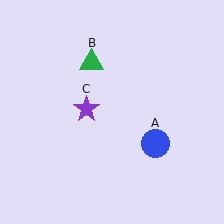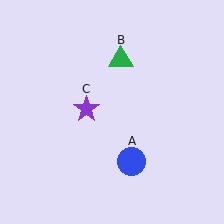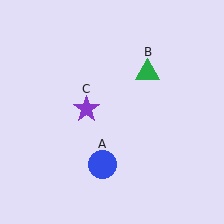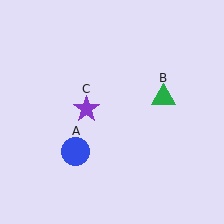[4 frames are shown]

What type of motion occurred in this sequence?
The blue circle (object A), green triangle (object B) rotated clockwise around the center of the scene.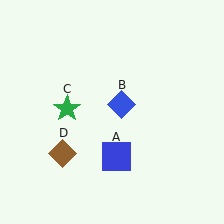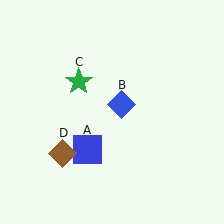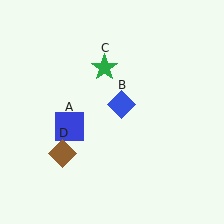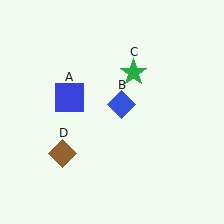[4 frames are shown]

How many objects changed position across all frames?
2 objects changed position: blue square (object A), green star (object C).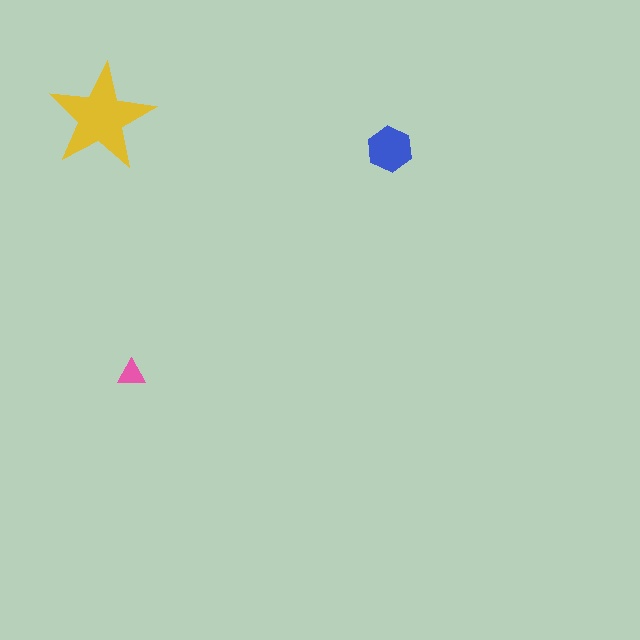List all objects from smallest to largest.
The pink triangle, the blue hexagon, the yellow star.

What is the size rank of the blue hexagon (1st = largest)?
2nd.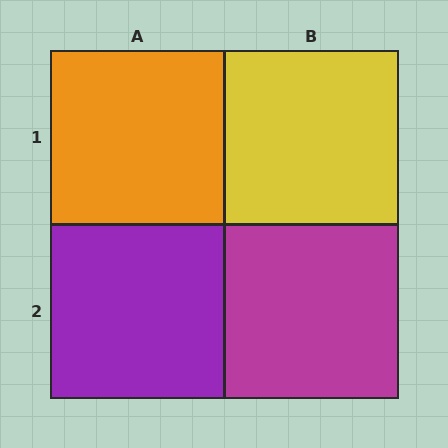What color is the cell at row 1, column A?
Orange.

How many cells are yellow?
1 cell is yellow.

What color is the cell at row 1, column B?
Yellow.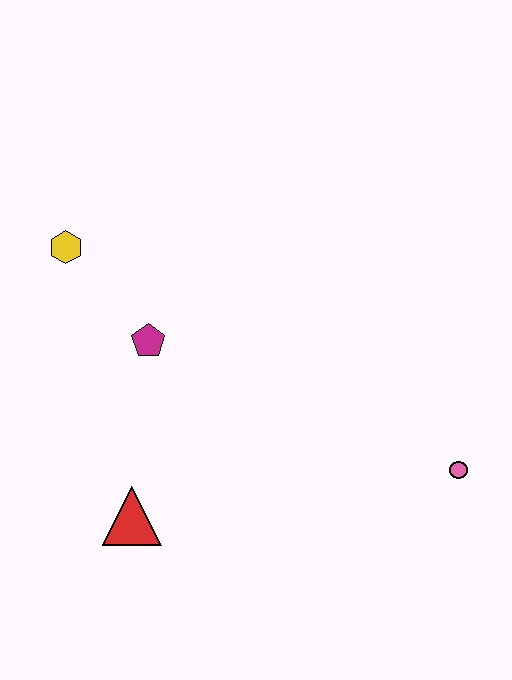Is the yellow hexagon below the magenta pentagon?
No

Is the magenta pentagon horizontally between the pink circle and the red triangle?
Yes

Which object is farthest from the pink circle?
The yellow hexagon is farthest from the pink circle.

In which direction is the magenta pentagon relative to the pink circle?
The magenta pentagon is to the left of the pink circle.